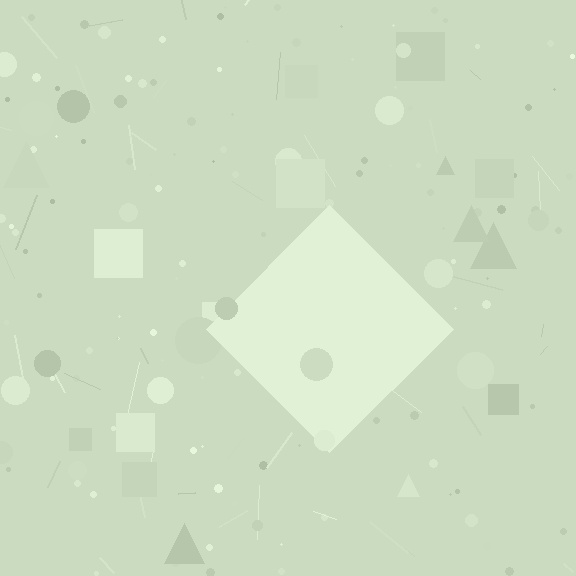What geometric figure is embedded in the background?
A diamond is embedded in the background.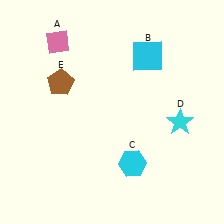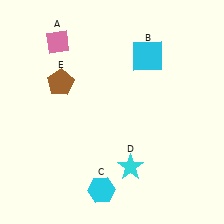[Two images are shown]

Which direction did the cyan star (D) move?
The cyan star (D) moved left.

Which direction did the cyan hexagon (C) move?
The cyan hexagon (C) moved left.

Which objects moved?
The objects that moved are: the cyan hexagon (C), the cyan star (D).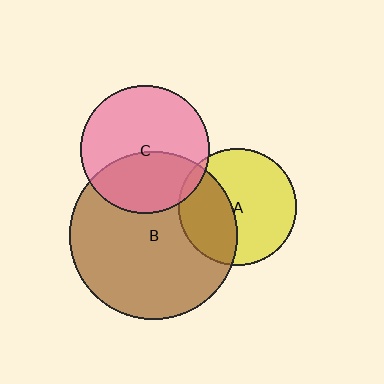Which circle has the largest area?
Circle B (brown).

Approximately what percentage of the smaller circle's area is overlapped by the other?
Approximately 5%.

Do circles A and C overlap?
Yes.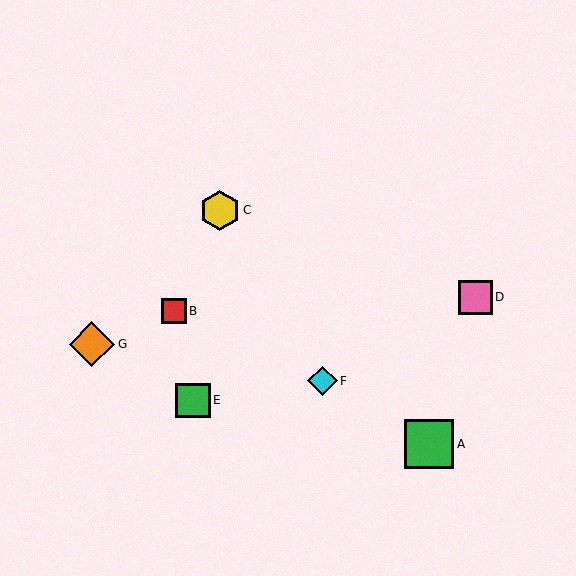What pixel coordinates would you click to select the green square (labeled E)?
Click at (193, 400) to select the green square E.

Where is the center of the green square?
The center of the green square is at (429, 444).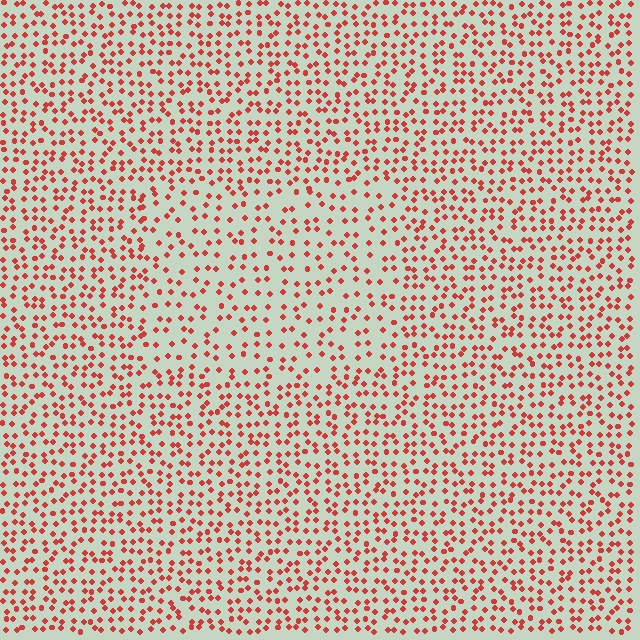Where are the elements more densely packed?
The elements are more densely packed outside the rectangle boundary.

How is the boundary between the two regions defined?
The boundary is defined by a change in element density (approximately 1.6x ratio). All elements are the same color, size, and shape.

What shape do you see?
I see a rectangle.